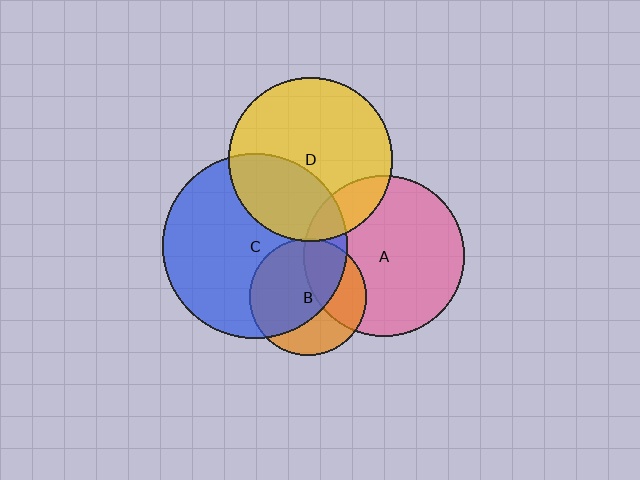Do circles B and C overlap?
Yes.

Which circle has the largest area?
Circle C (blue).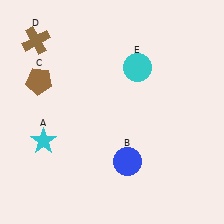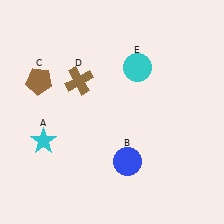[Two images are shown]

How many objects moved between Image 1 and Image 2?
1 object moved between the two images.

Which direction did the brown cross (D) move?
The brown cross (D) moved right.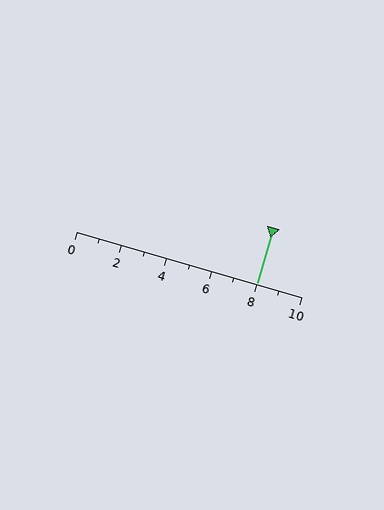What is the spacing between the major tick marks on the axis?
The major ticks are spaced 2 apart.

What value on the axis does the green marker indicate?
The marker indicates approximately 8.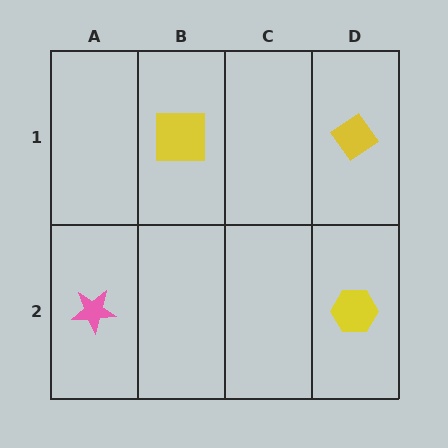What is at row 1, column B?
A yellow square.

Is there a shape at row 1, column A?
No, that cell is empty.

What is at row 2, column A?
A pink star.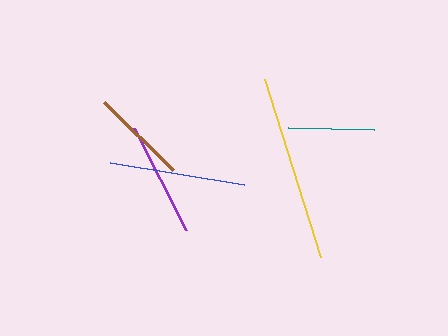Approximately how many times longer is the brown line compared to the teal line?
The brown line is approximately 1.1 times the length of the teal line.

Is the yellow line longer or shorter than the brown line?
The yellow line is longer than the brown line.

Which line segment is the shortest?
The teal line is the shortest at approximately 86 pixels.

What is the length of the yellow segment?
The yellow segment is approximately 187 pixels long.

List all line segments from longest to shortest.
From longest to shortest: yellow, blue, purple, brown, teal.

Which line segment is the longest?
The yellow line is the longest at approximately 187 pixels.